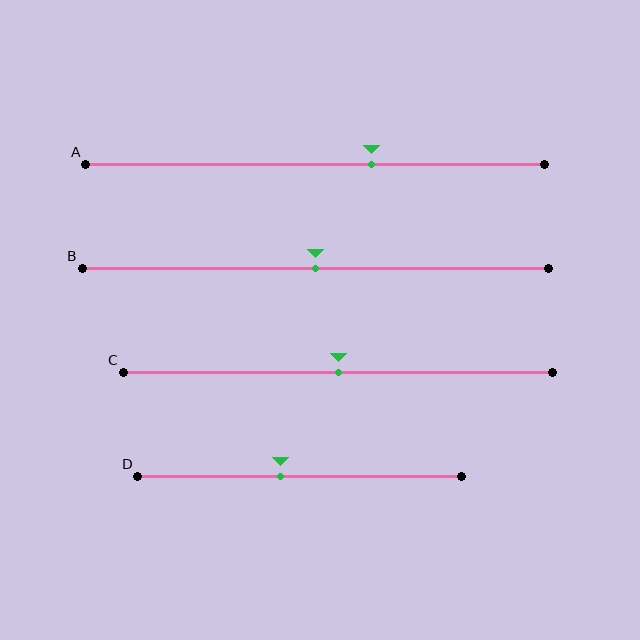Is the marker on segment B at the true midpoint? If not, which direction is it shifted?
Yes, the marker on segment B is at the true midpoint.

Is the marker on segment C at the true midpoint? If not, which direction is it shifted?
Yes, the marker on segment C is at the true midpoint.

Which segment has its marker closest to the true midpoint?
Segment B has its marker closest to the true midpoint.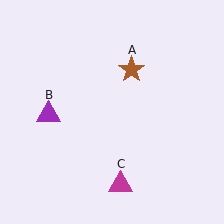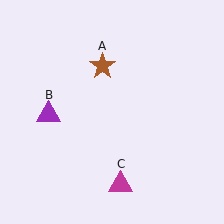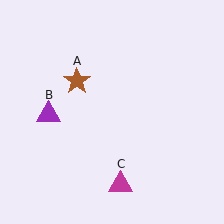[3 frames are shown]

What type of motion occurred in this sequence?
The brown star (object A) rotated counterclockwise around the center of the scene.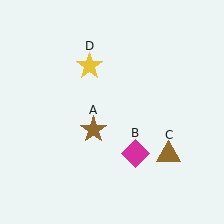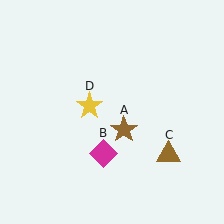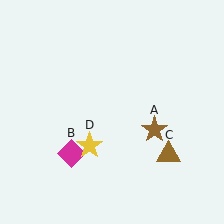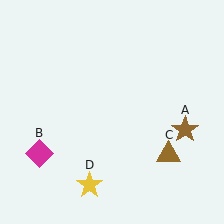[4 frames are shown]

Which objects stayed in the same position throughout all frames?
Brown triangle (object C) remained stationary.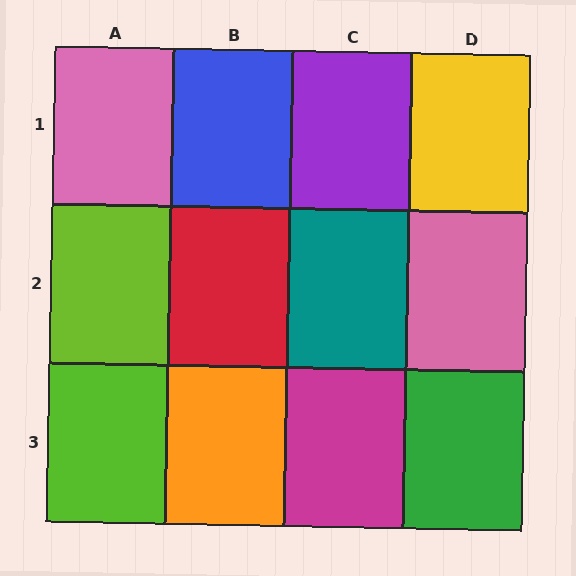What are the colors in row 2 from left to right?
Lime, red, teal, pink.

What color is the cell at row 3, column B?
Orange.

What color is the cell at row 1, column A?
Pink.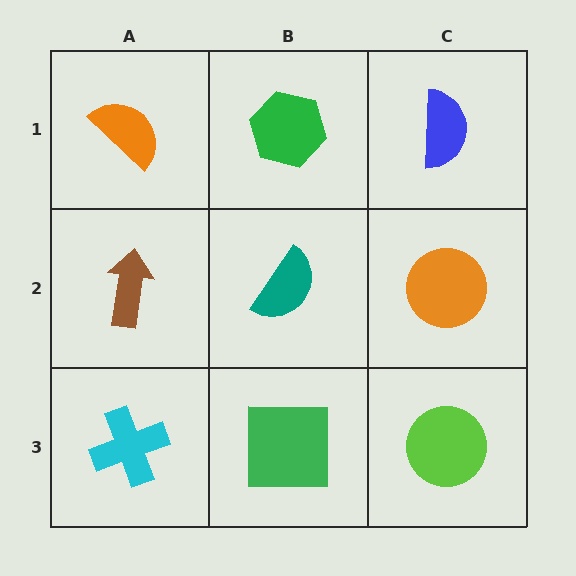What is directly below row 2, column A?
A cyan cross.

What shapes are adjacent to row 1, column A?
A brown arrow (row 2, column A), a green hexagon (row 1, column B).